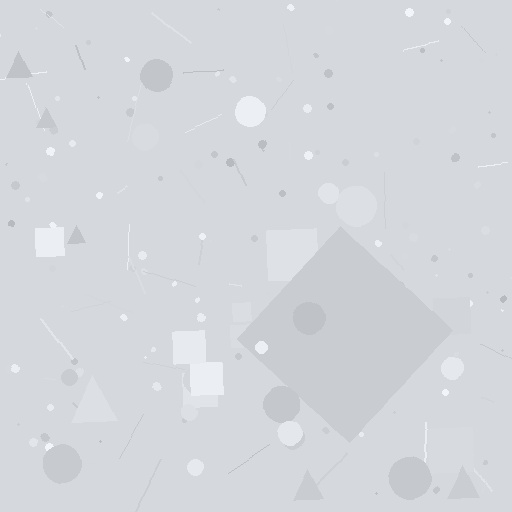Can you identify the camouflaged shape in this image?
The camouflaged shape is a diamond.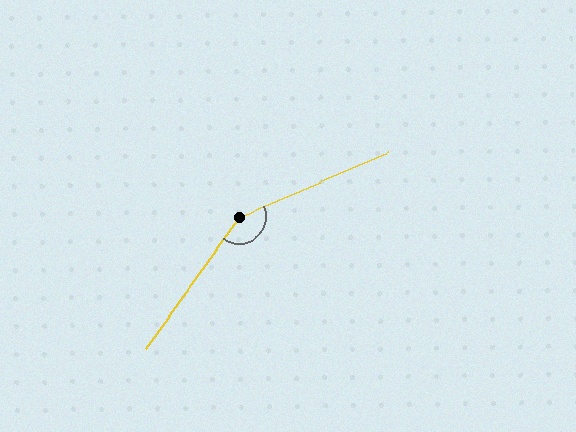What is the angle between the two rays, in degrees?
Approximately 149 degrees.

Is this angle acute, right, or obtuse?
It is obtuse.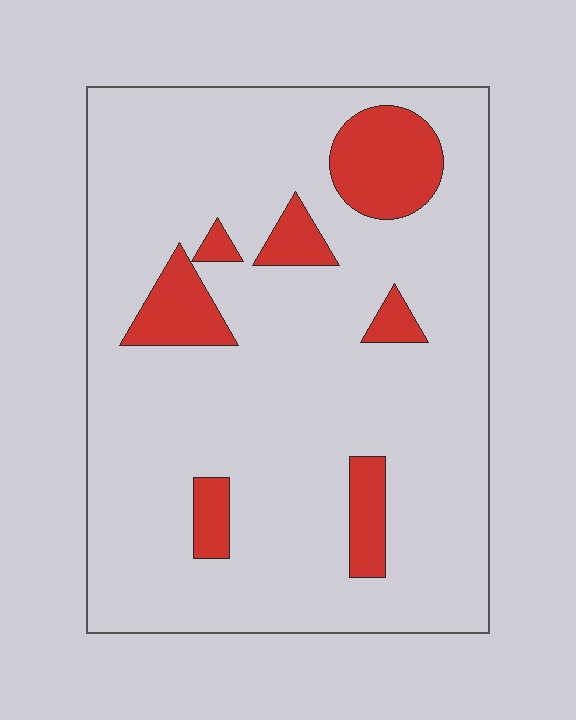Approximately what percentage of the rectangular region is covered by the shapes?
Approximately 15%.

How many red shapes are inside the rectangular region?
7.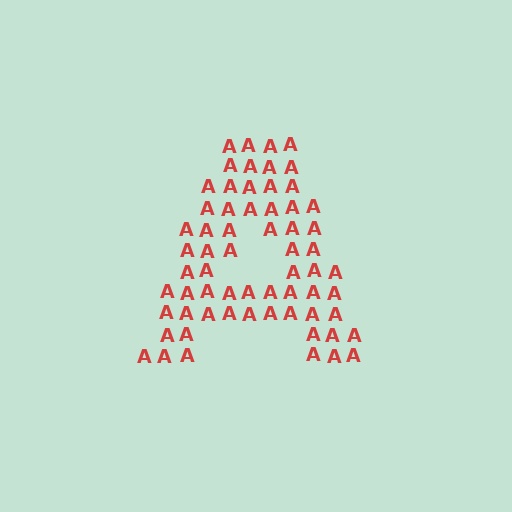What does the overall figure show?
The overall figure shows the letter A.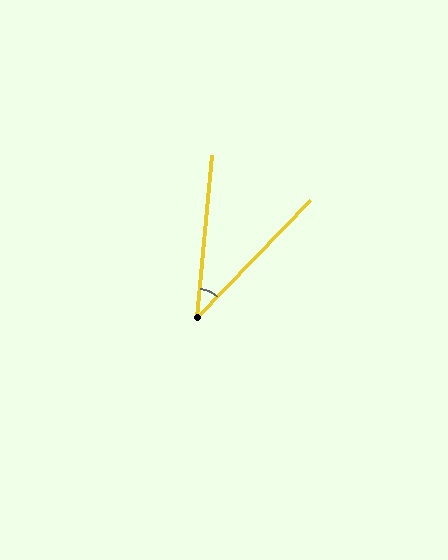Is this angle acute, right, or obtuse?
It is acute.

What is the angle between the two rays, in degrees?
Approximately 39 degrees.